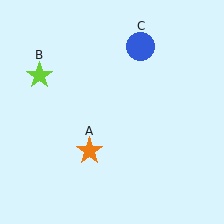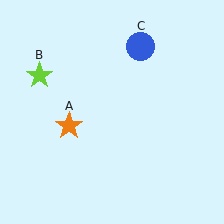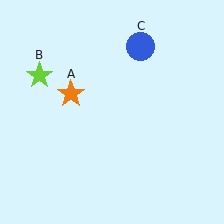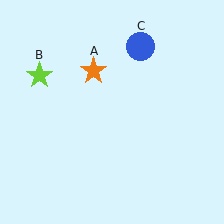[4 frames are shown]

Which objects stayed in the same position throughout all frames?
Lime star (object B) and blue circle (object C) remained stationary.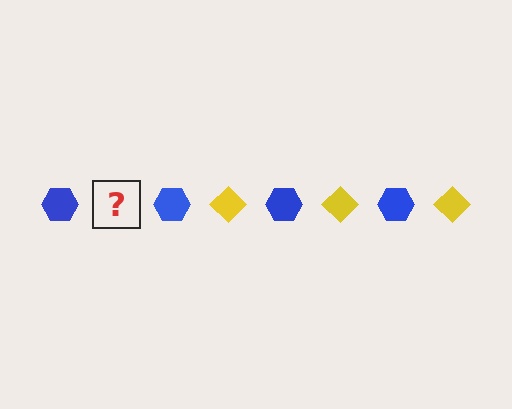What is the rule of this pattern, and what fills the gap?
The rule is that the pattern alternates between blue hexagon and yellow diamond. The gap should be filled with a yellow diamond.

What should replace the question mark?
The question mark should be replaced with a yellow diamond.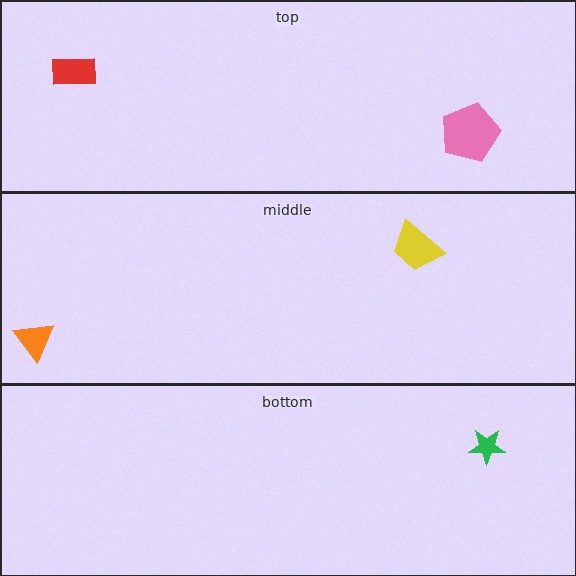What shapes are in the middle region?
The yellow trapezoid, the orange triangle.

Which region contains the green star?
The bottom region.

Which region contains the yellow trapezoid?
The middle region.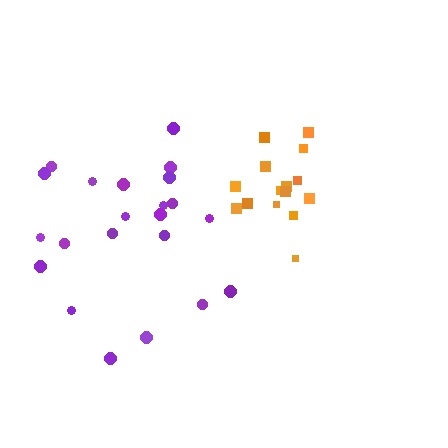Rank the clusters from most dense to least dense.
orange, purple.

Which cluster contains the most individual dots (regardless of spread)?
Purple (22).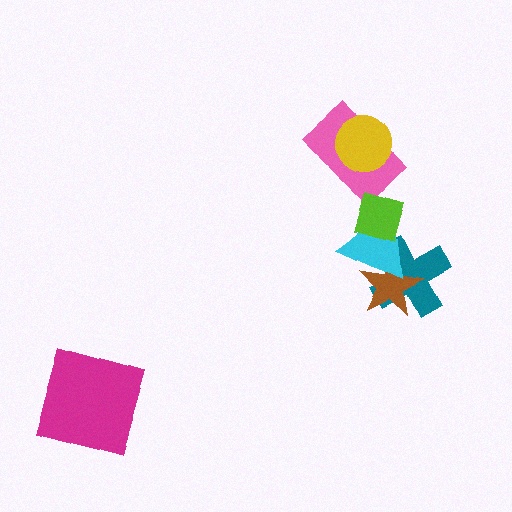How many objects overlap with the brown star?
2 objects overlap with the brown star.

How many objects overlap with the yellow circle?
1 object overlaps with the yellow circle.